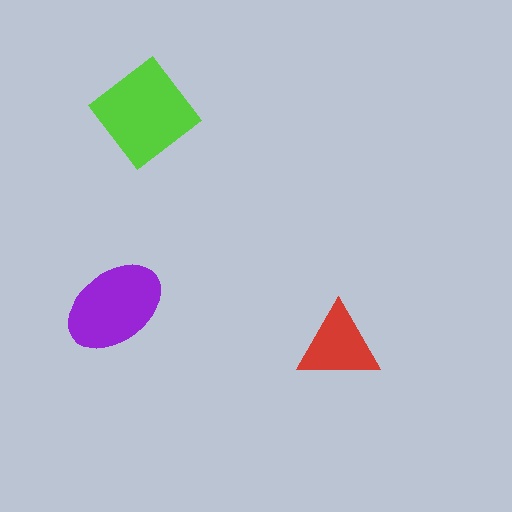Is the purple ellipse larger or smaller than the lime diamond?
Smaller.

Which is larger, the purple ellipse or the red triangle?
The purple ellipse.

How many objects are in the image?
There are 3 objects in the image.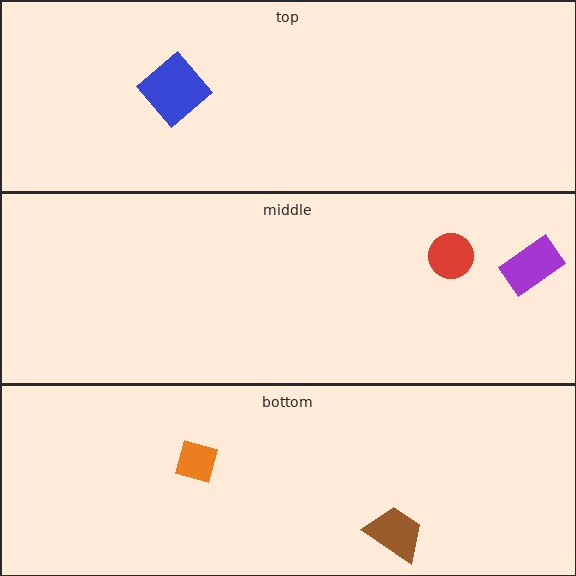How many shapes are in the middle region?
2.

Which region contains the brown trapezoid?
The bottom region.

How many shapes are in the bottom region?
2.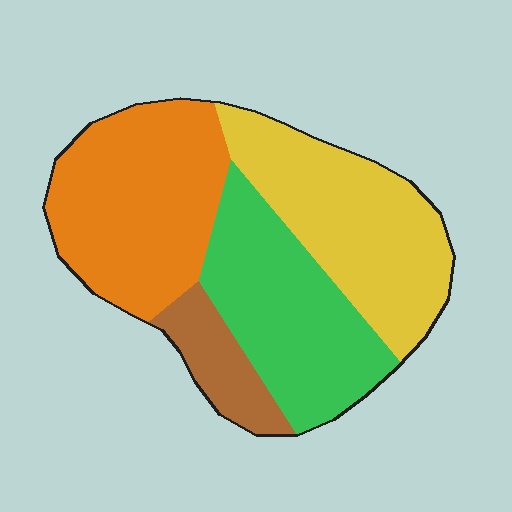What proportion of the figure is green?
Green covers about 30% of the figure.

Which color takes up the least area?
Brown, at roughly 10%.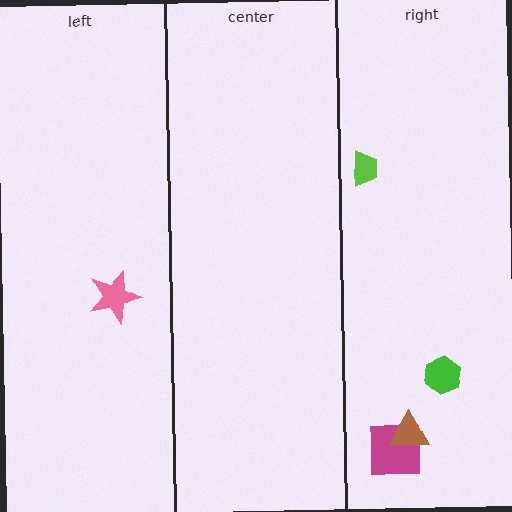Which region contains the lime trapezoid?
The right region.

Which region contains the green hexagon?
The right region.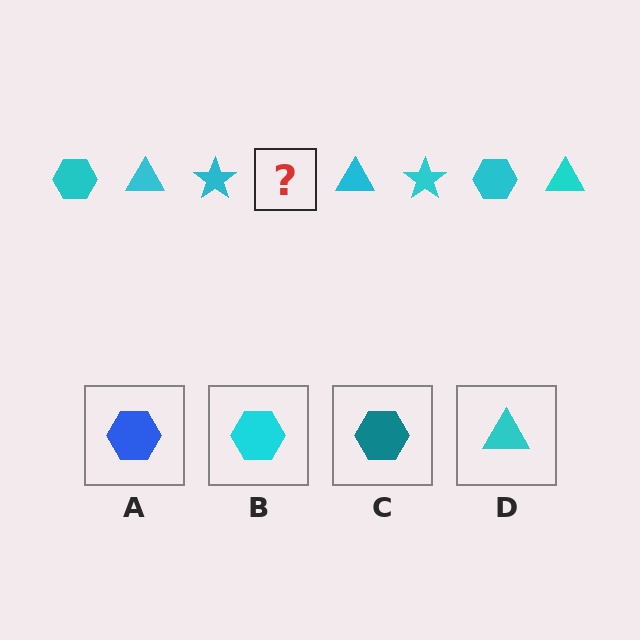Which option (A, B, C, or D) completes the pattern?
B.